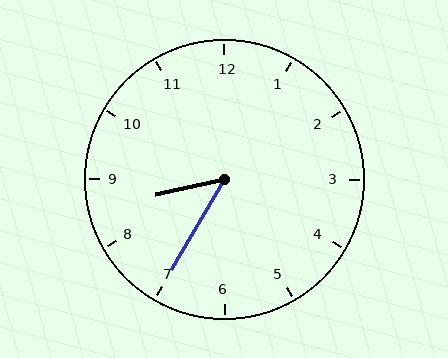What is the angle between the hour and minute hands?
Approximately 48 degrees.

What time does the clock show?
8:35.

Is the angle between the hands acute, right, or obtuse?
It is acute.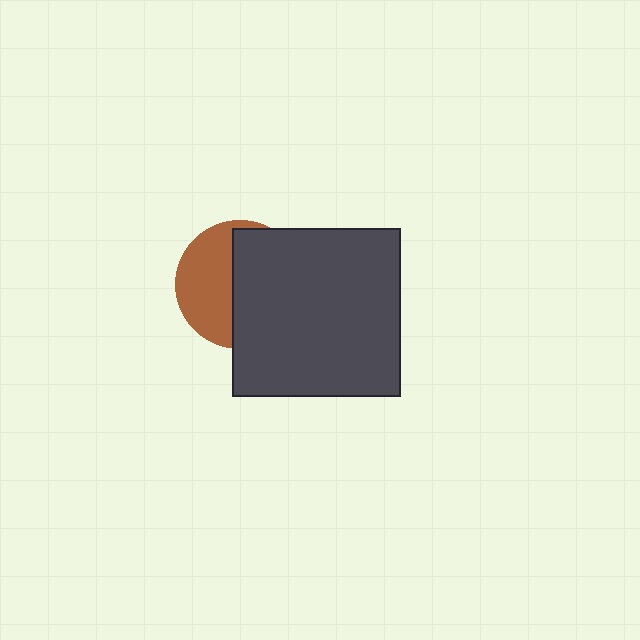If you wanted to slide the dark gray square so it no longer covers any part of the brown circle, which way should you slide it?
Slide it right — that is the most direct way to separate the two shapes.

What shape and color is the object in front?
The object in front is a dark gray square.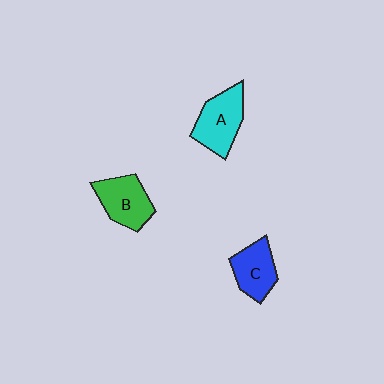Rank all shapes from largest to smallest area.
From largest to smallest: A (cyan), B (green), C (blue).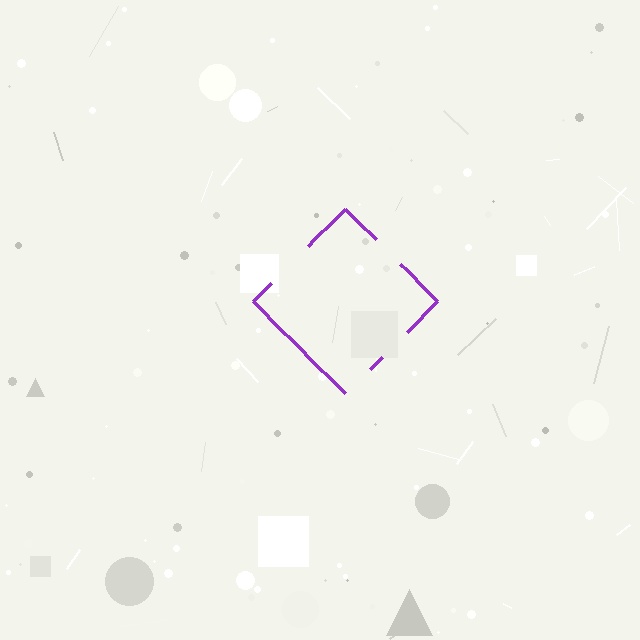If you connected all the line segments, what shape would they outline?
They would outline a diamond.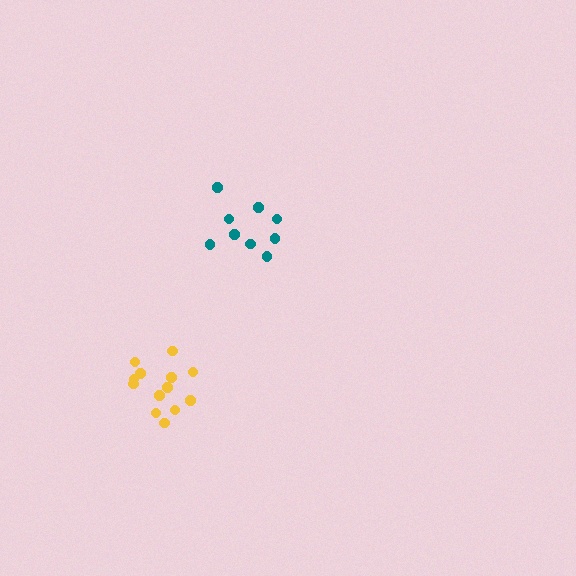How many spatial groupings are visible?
There are 2 spatial groupings.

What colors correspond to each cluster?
The clusters are colored: yellow, teal.